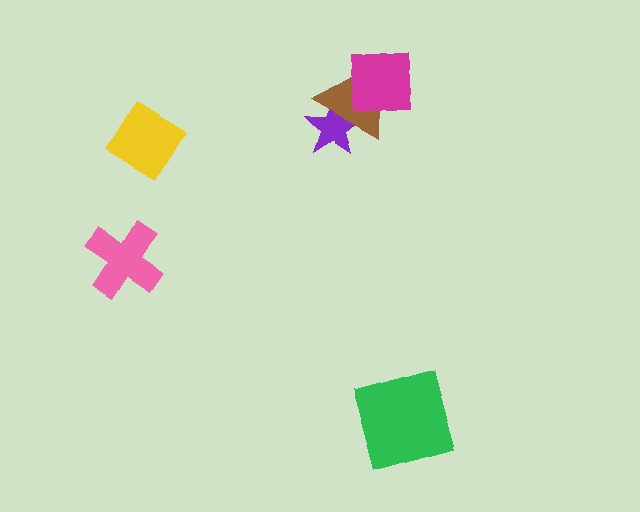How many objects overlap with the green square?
0 objects overlap with the green square.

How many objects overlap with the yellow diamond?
0 objects overlap with the yellow diamond.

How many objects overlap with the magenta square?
1 object overlaps with the magenta square.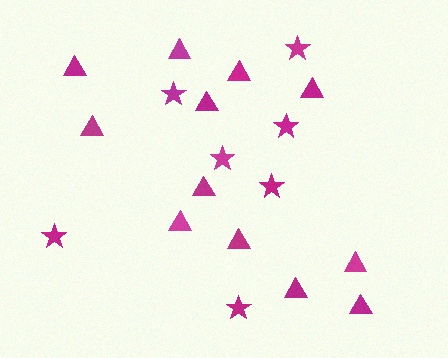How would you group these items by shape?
There are 2 groups: one group of triangles (12) and one group of stars (7).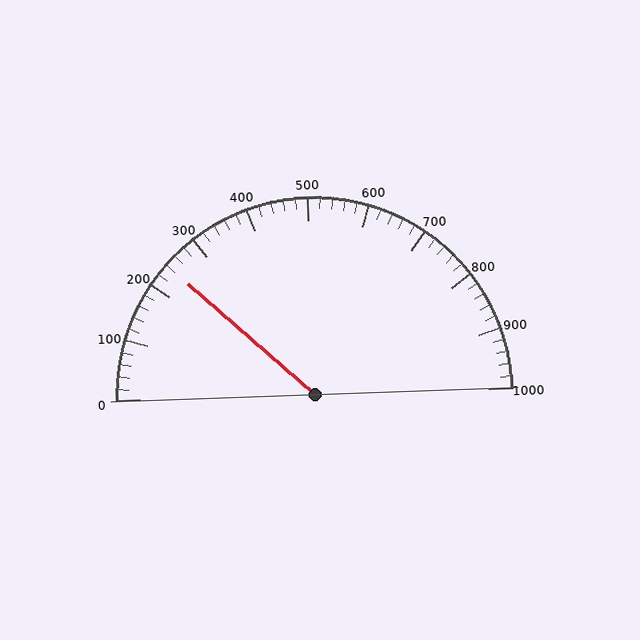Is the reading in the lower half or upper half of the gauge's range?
The reading is in the lower half of the range (0 to 1000).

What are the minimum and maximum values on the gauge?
The gauge ranges from 0 to 1000.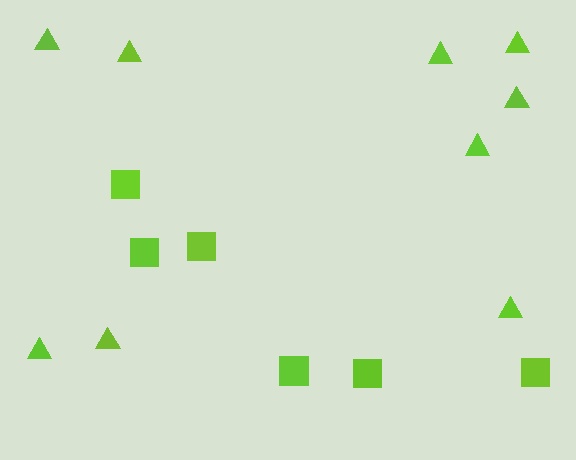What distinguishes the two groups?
There are 2 groups: one group of squares (6) and one group of triangles (9).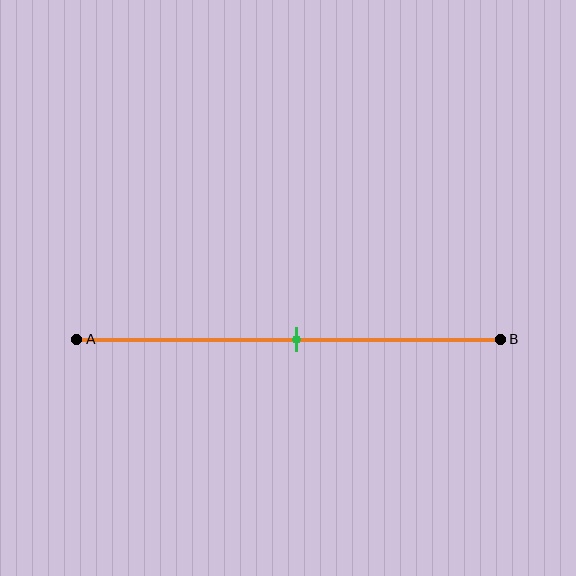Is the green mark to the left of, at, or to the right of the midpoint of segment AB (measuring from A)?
The green mark is approximately at the midpoint of segment AB.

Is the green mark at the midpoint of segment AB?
Yes, the mark is approximately at the midpoint.